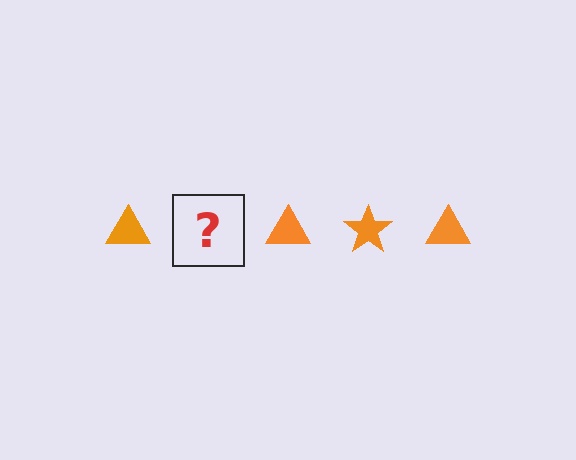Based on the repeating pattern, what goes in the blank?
The blank should be an orange star.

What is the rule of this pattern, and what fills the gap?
The rule is that the pattern cycles through triangle, star shapes in orange. The gap should be filled with an orange star.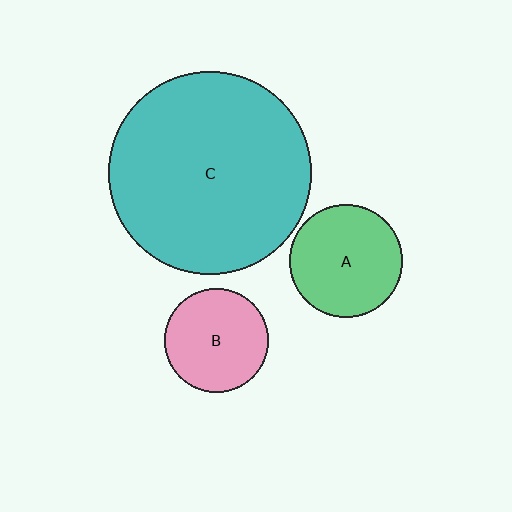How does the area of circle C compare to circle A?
Approximately 3.2 times.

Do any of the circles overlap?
No, none of the circles overlap.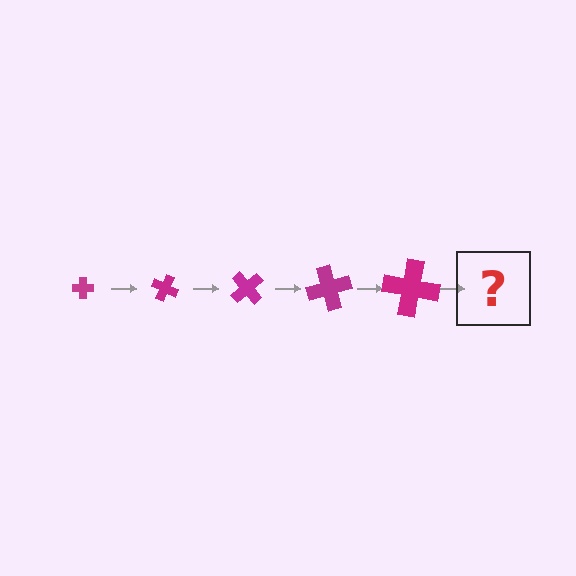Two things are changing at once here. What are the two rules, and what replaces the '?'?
The two rules are that the cross grows larger each step and it rotates 25 degrees each step. The '?' should be a cross, larger than the previous one and rotated 125 degrees from the start.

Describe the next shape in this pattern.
It should be a cross, larger than the previous one and rotated 125 degrees from the start.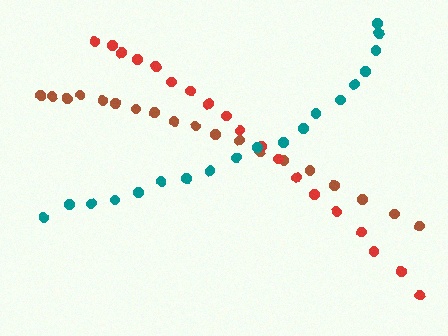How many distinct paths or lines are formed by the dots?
There are 3 distinct paths.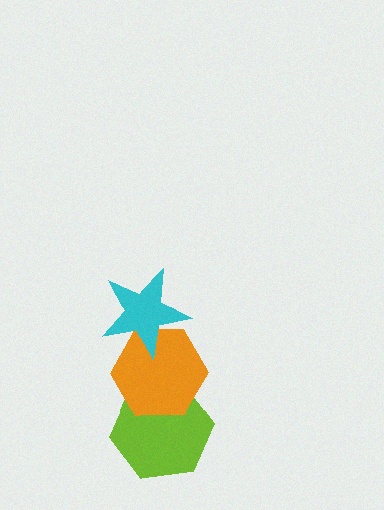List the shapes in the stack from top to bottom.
From top to bottom: the cyan star, the orange hexagon, the lime hexagon.